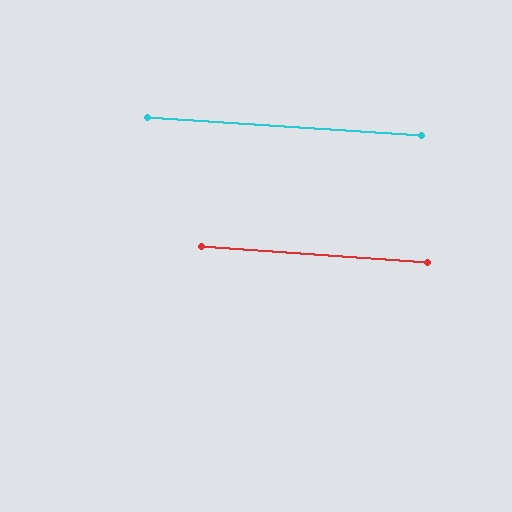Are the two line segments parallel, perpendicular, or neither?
Parallel — their directions differ by only 0.3°.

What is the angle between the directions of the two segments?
Approximately 0 degrees.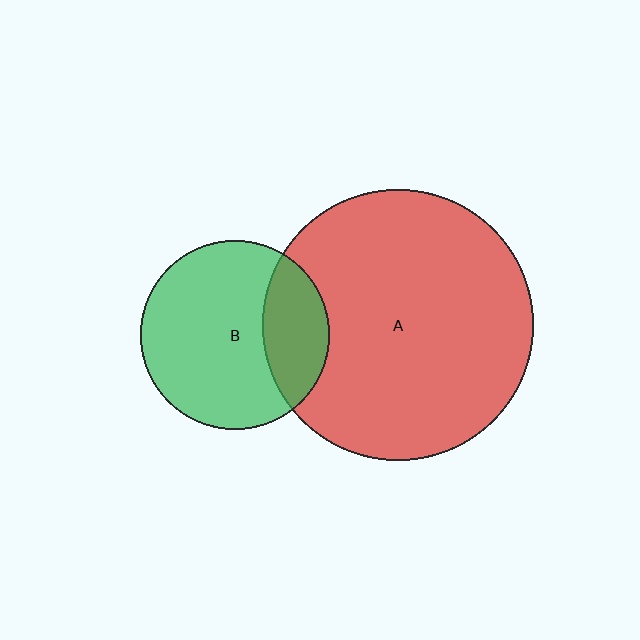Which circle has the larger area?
Circle A (red).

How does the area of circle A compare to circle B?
Approximately 2.1 times.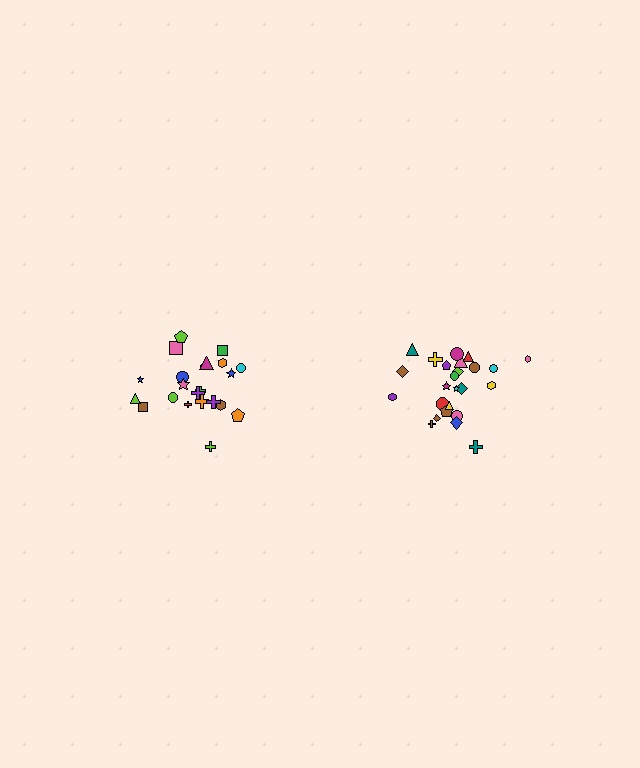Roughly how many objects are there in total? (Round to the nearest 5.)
Roughly 45 objects in total.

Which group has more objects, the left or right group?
The right group.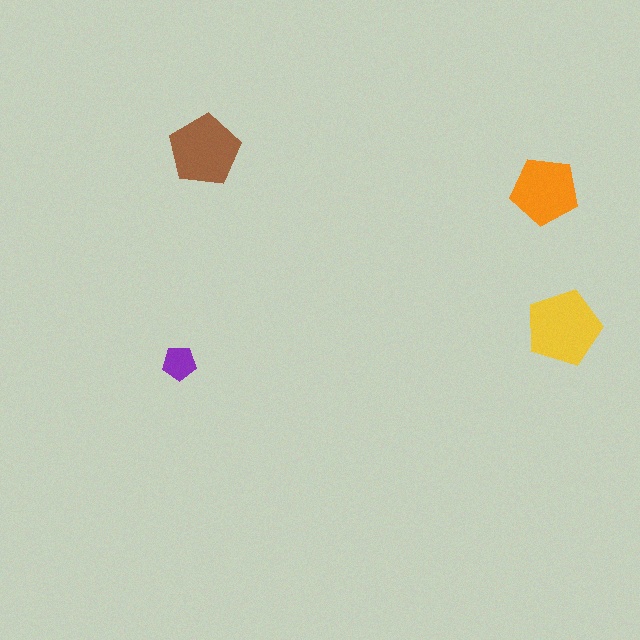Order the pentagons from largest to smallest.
the yellow one, the brown one, the orange one, the purple one.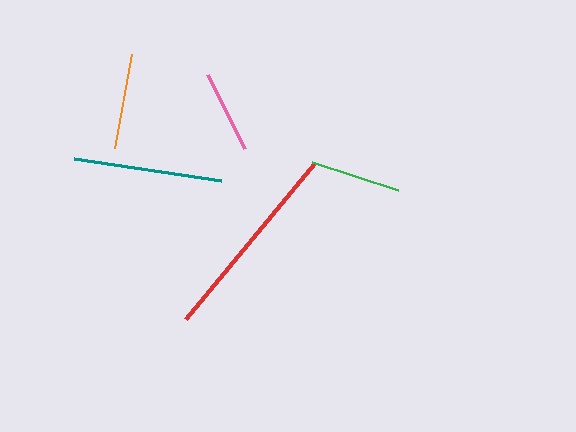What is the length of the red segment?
The red segment is approximately 203 pixels long.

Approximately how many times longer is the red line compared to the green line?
The red line is approximately 2.2 times the length of the green line.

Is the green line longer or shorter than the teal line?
The teal line is longer than the green line.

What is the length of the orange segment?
The orange segment is approximately 96 pixels long.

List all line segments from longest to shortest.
From longest to shortest: red, teal, orange, green, pink.